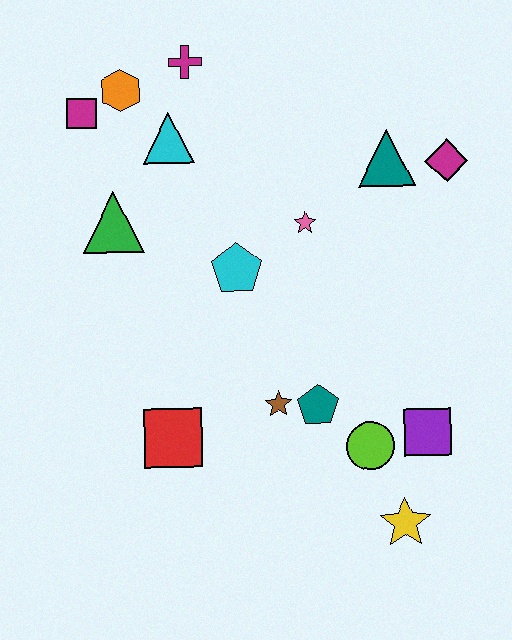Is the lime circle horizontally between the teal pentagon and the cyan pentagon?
No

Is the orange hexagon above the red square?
Yes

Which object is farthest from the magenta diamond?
The red square is farthest from the magenta diamond.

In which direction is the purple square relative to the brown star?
The purple square is to the right of the brown star.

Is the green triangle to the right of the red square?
No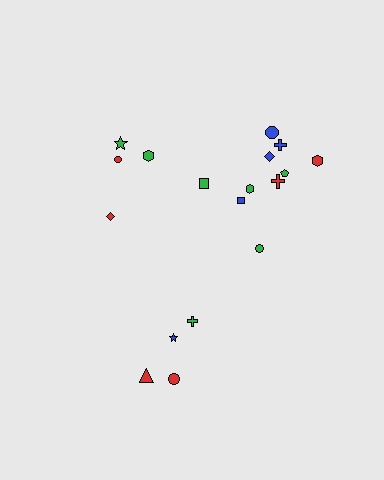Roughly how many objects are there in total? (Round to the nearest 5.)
Roughly 20 objects in total.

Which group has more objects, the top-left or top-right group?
The top-right group.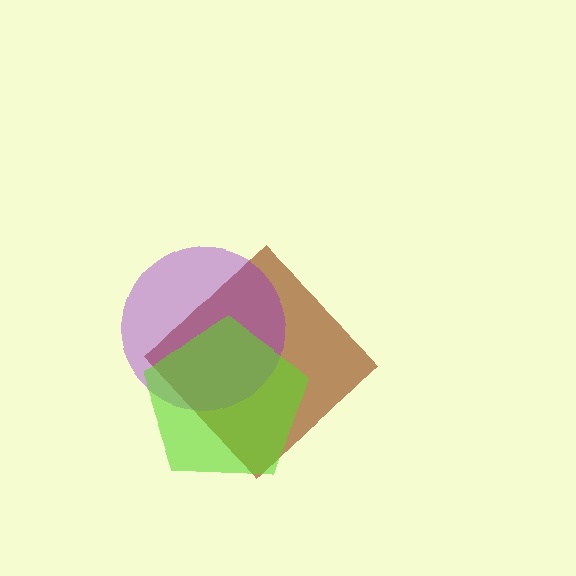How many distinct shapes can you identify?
There are 3 distinct shapes: a brown diamond, a purple circle, a lime pentagon.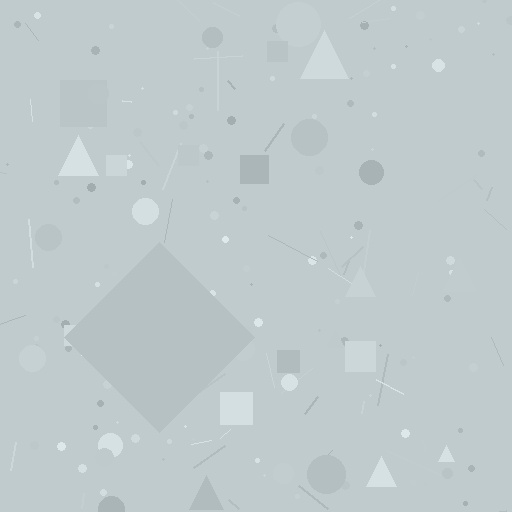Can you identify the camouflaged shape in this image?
The camouflaged shape is a diamond.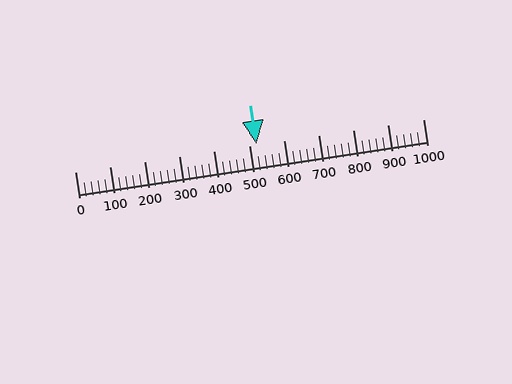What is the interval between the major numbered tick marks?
The major tick marks are spaced 100 units apart.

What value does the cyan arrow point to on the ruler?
The cyan arrow points to approximately 520.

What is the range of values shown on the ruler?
The ruler shows values from 0 to 1000.